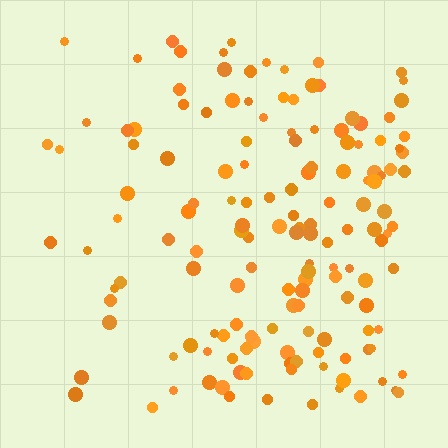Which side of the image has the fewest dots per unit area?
The left.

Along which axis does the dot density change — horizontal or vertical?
Horizontal.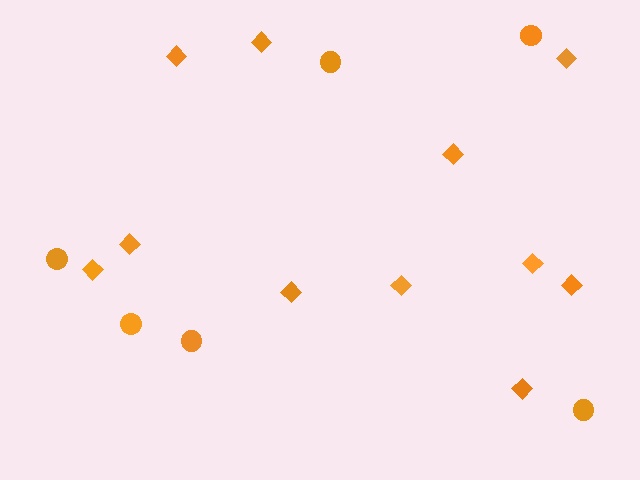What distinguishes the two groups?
There are 2 groups: one group of diamonds (11) and one group of circles (6).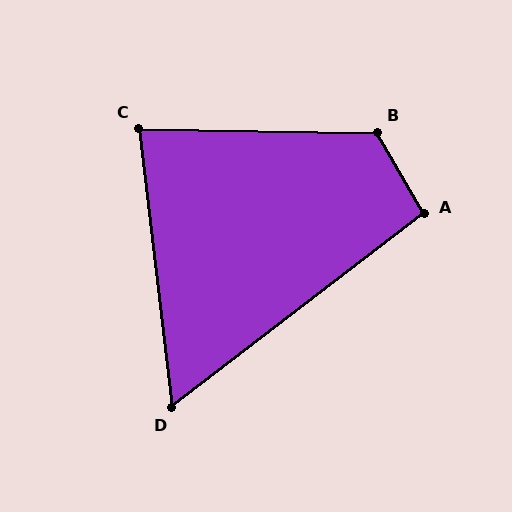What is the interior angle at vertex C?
Approximately 82 degrees (acute).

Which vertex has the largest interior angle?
B, at approximately 121 degrees.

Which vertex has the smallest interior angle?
D, at approximately 59 degrees.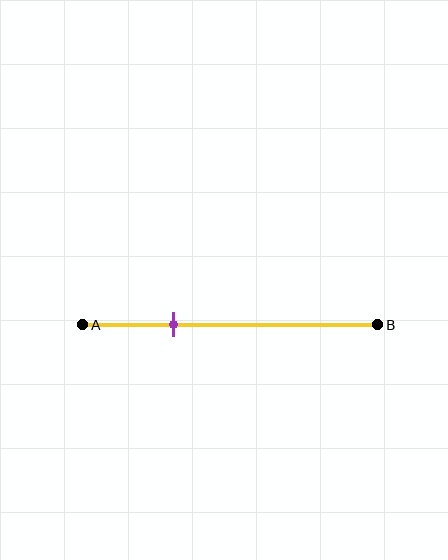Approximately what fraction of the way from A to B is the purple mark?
The purple mark is approximately 30% of the way from A to B.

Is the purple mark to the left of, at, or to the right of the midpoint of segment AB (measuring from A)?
The purple mark is to the left of the midpoint of segment AB.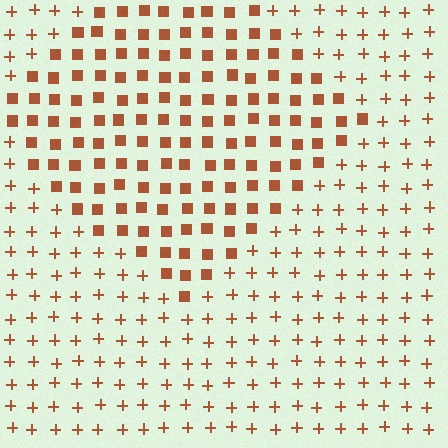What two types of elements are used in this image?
The image uses squares inside the diamond region and plus signs outside it.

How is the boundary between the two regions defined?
The boundary is defined by a change in element shape: squares inside vs. plus signs outside. All elements share the same color and spacing.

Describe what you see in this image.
The image is filled with small brown elements arranged in a uniform grid. A diamond-shaped region contains squares, while the surrounding area contains plus signs. The boundary is defined purely by the change in element shape.